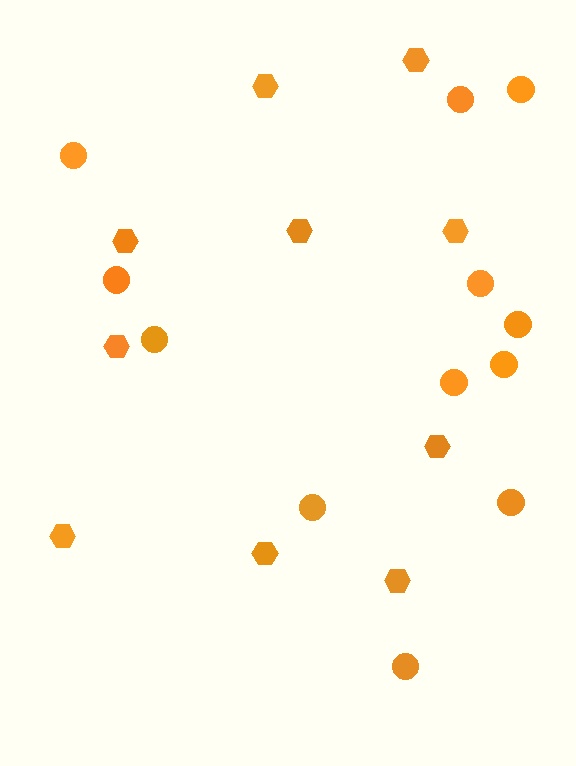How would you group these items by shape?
There are 2 groups: one group of hexagons (10) and one group of circles (12).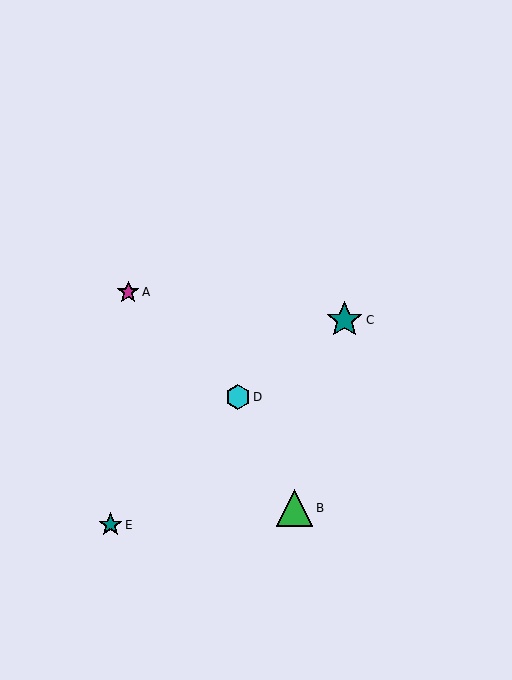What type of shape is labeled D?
Shape D is a cyan hexagon.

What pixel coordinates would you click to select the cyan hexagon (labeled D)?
Click at (238, 397) to select the cyan hexagon D.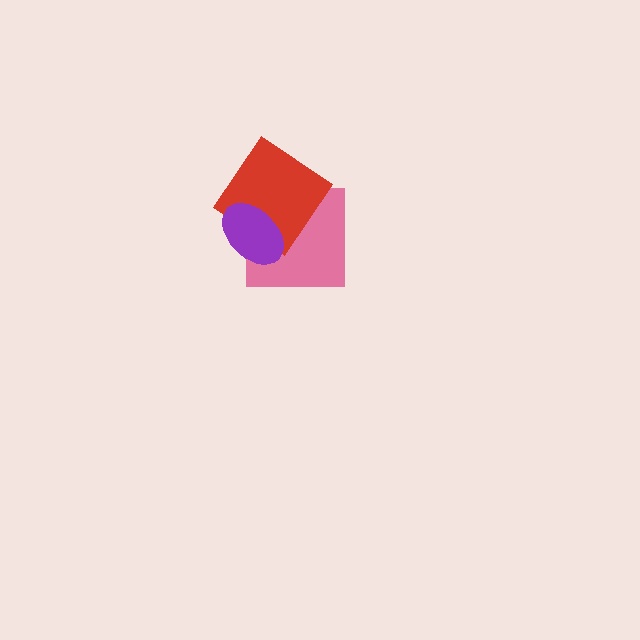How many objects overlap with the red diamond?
2 objects overlap with the red diamond.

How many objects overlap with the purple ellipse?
2 objects overlap with the purple ellipse.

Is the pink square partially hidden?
Yes, it is partially covered by another shape.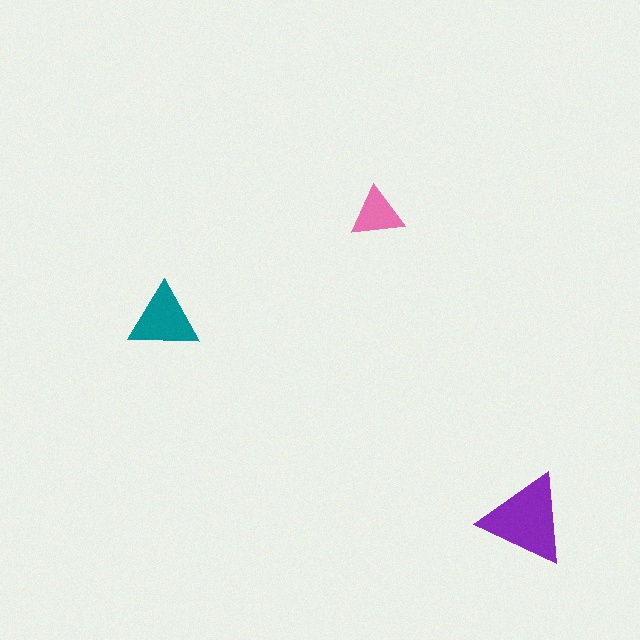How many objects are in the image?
There are 3 objects in the image.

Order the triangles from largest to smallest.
the purple one, the teal one, the pink one.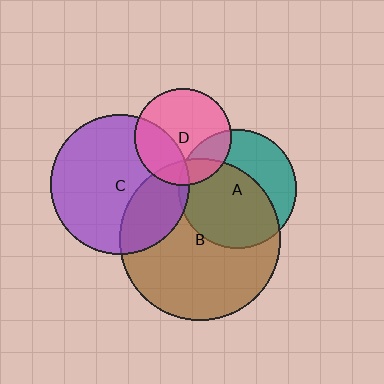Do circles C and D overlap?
Yes.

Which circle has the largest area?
Circle B (brown).